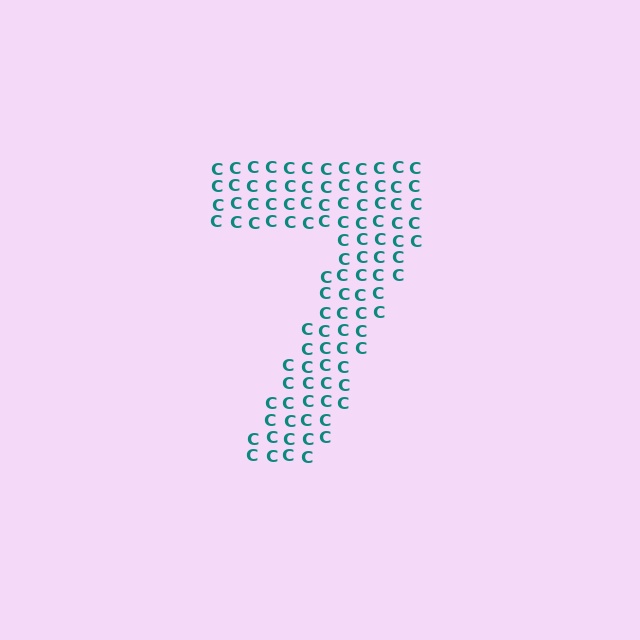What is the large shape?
The large shape is the digit 7.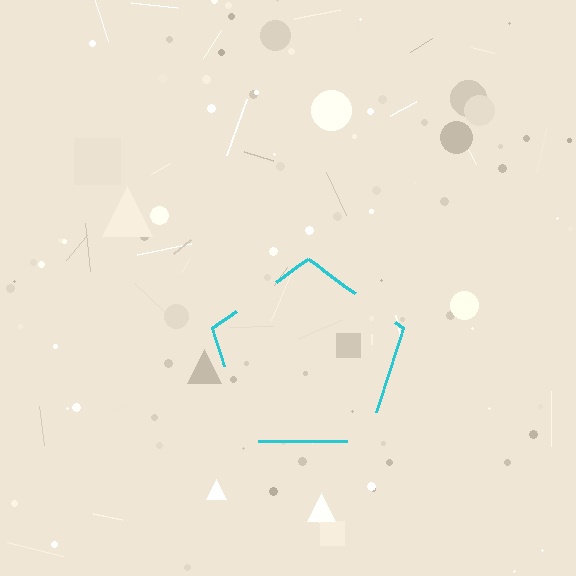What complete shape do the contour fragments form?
The contour fragments form a pentagon.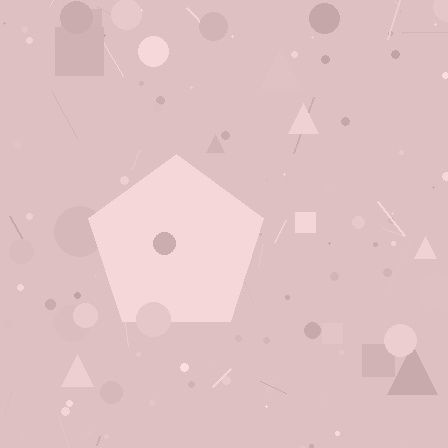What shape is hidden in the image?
A pentagon is hidden in the image.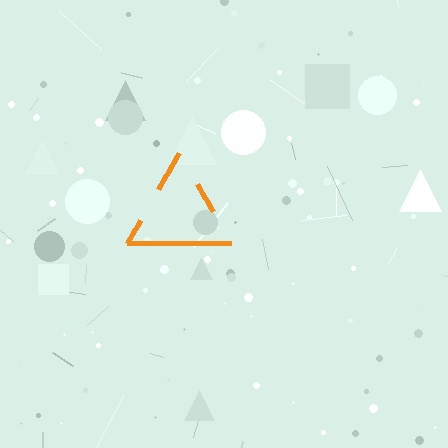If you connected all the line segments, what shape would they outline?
They would outline a triangle.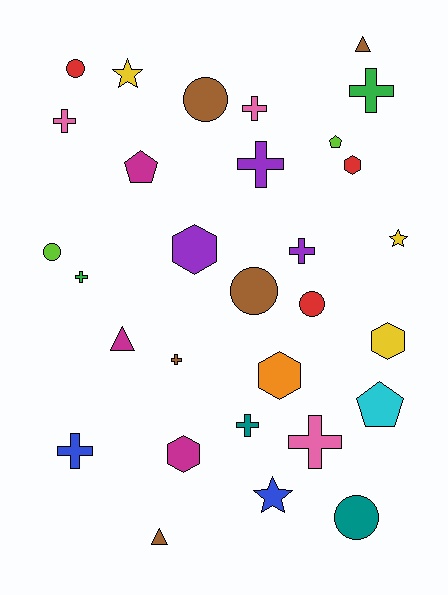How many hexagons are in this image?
There are 5 hexagons.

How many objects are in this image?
There are 30 objects.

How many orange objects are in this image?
There is 1 orange object.